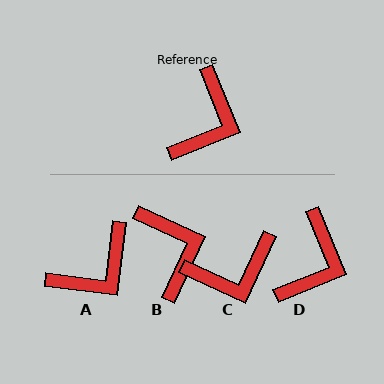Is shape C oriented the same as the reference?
No, it is off by about 47 degrees.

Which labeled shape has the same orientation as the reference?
D.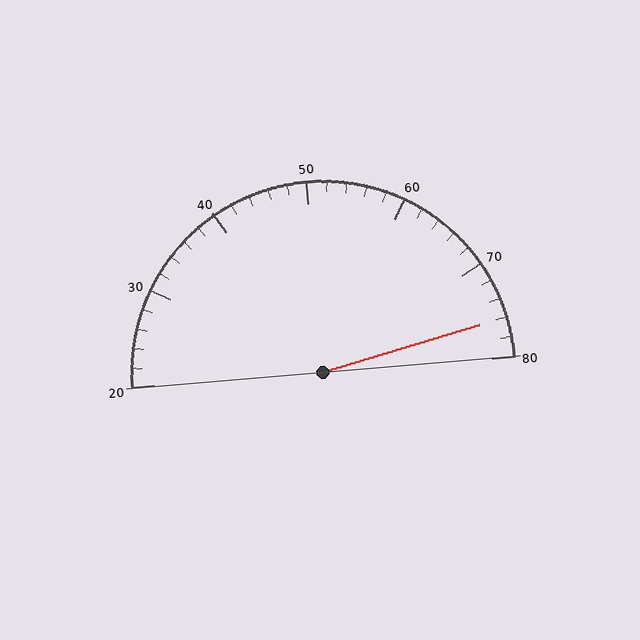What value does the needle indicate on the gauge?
The needle indicates approximately 76.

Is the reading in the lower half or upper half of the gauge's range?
The reading is in the upper half of the range (20 to 80).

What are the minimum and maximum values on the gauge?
The gauge ranges from 20 to 80.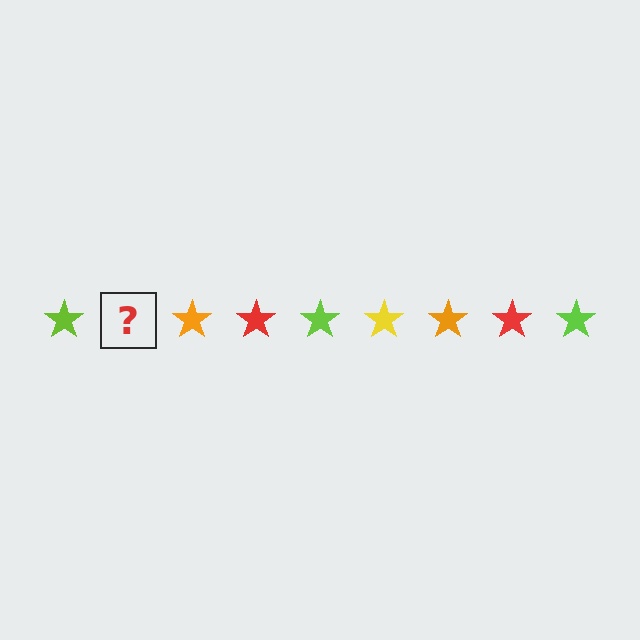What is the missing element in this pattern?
The missing element is a yellow star.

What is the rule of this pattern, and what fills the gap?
The rule is that the pattern cycles through lime, yellow, orange, red stars. The gap should be filled with a yellow star.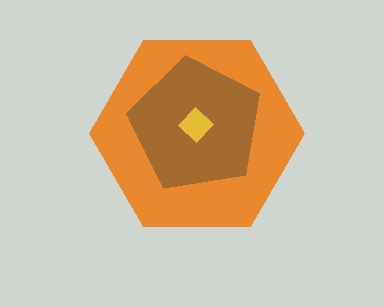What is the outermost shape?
The orange hexagon.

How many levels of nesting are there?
3.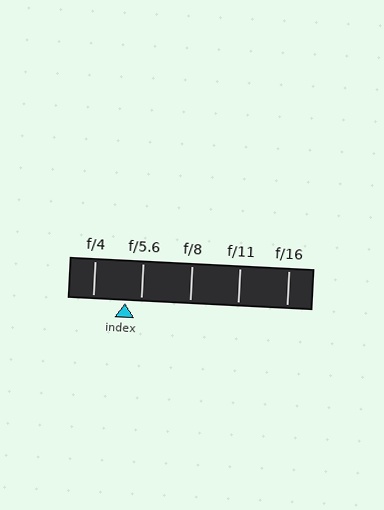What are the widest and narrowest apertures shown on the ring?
The widest aperture shown is f/4 and the narrowest is f/16.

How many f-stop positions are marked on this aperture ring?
There are 5 f-stop positions marked.